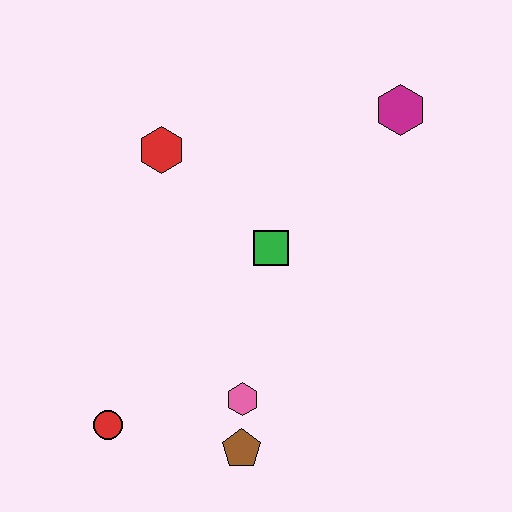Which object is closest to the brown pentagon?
The pink hexagon is closest to the brown pentagon.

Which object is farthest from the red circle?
The magenta hexagon is farthest from the red circle.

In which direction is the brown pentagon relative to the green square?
The brown pentagon is below the green square.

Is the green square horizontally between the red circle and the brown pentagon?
No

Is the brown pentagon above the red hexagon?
No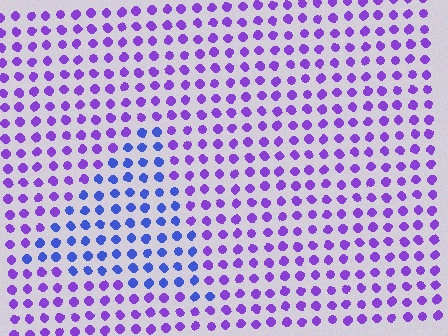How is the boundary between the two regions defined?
The boundary is defined purely by a slight shift in hue (about 41 degrees). Spacing, size, and orientation are identical on both sides.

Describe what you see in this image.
The image is filled with small purple elements in a uniform arrangement. A triangle-shaped region is visible where the elements are tinted to a slightly different hue, forming a subtle color boundary.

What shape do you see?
I see a triangle.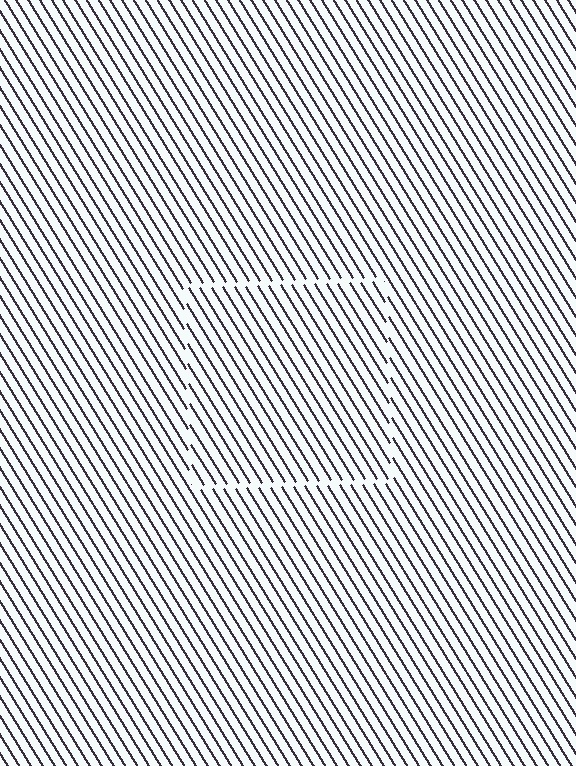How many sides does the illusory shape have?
4 sides — the line-ends trace a square.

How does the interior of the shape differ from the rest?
The interior of the shape contains the same grating, shifted by half a period — the contour is defined by the phase discontinuity where line-ends from the inner and outer gratings abut.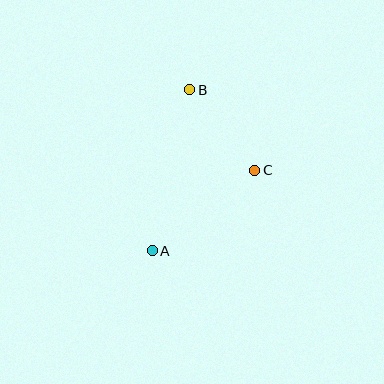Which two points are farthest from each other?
Points A and B are farthest from each other.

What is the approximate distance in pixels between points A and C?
The distance between A and C is approximately 130 pixels.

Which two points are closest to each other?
Points B and C are closest to each other.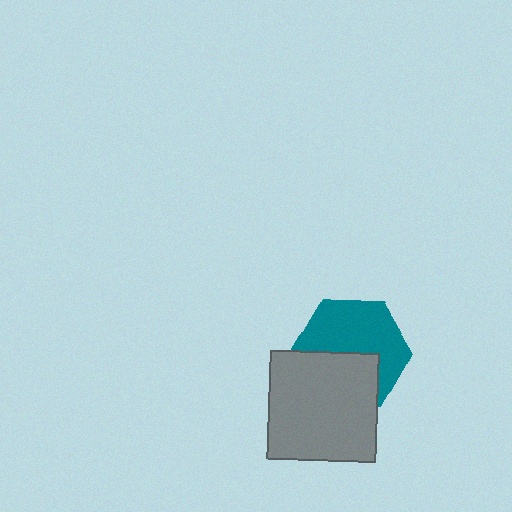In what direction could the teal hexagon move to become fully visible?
The teal hexagon could move up. That would shift it out from behind the gray square entirely.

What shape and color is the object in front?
The object in front is a gray square.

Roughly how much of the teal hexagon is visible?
About half of it is visible (roughly 59%).